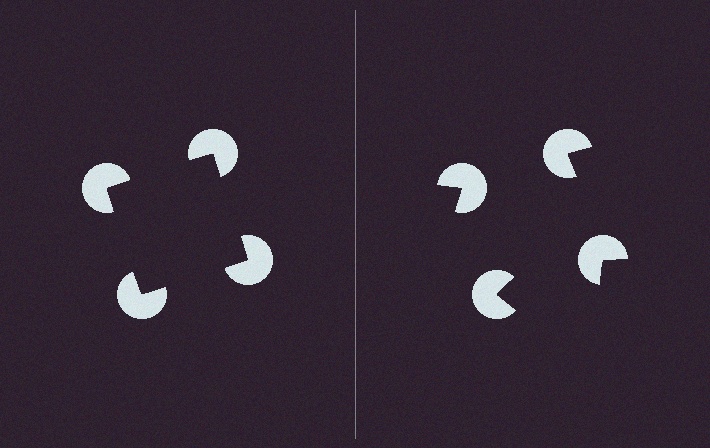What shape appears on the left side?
An illusory square.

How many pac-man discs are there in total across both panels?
8 — 4 on each side.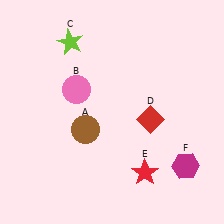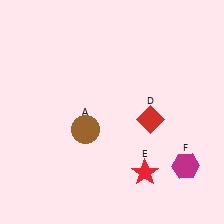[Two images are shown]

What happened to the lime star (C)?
The lime star (C) was removed in Image 2. It was in the top-left area of Image 1.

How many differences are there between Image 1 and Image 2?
There are 2 differences between the two images.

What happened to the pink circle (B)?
The pink circle (B) was removed in Image 2. It was in the top-left area of Image 1.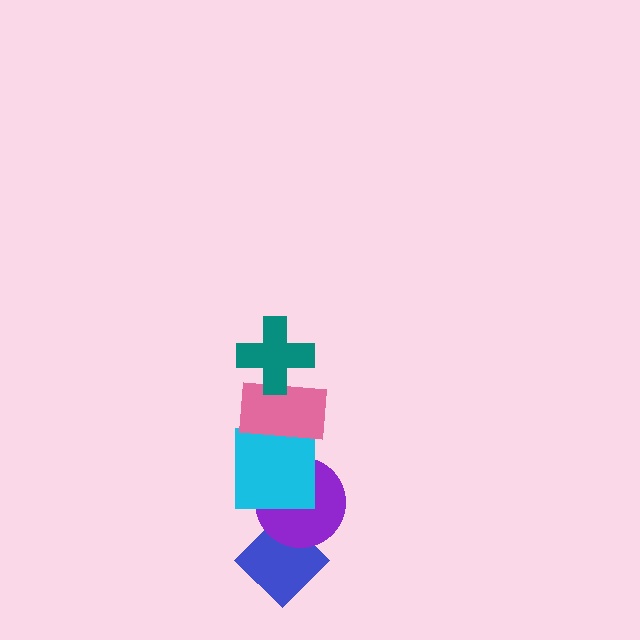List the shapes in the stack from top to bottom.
From top to bottom: the teal cross, the pink rectangle, the cyan square, the purple circle, the blue diamond.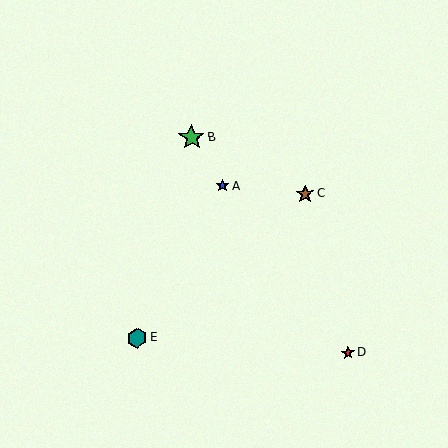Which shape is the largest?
The green star (labeled B) is the largest.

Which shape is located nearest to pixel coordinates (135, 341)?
The teal hexagon (labeled E) at (137, 338) is nearest to that location.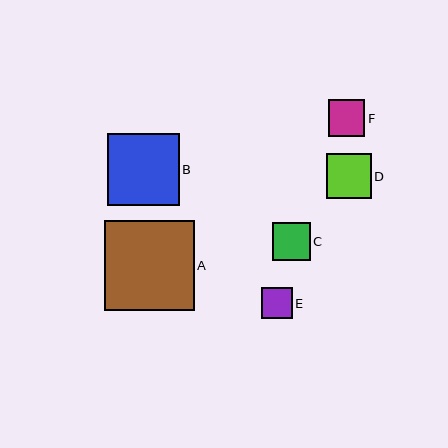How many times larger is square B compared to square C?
Square B is approximately 1.9 times the size of square C.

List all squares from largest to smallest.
From largest to smallest: A, B, D, C, F, E.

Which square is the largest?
Square A is the largest with a size of approximately 90 pixels.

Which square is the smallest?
Square E is the smallest with a size of approximately 31 pixels.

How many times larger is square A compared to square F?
Square A is approximately 2.5 times the size of square F.